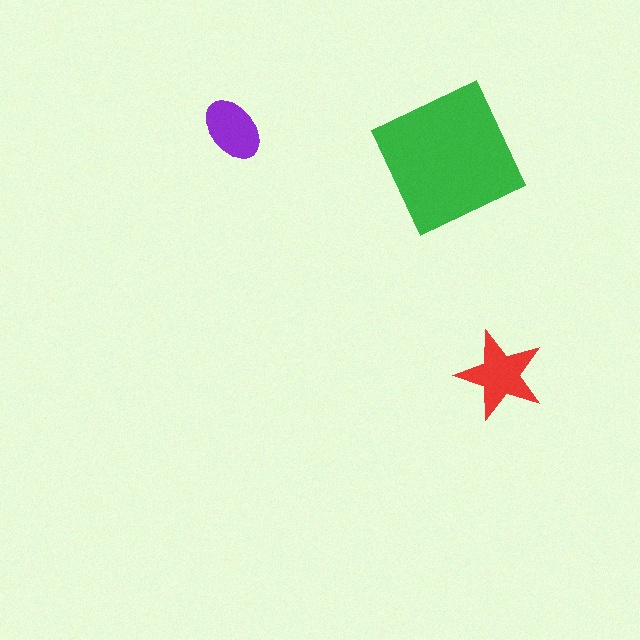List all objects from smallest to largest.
The purple ellipse, the red star, the green square.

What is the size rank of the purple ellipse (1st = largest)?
3rd.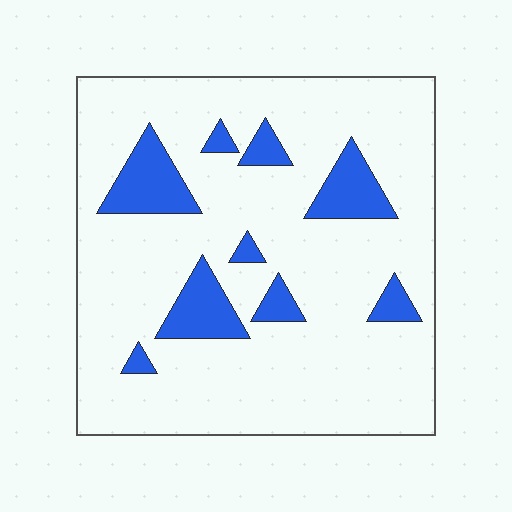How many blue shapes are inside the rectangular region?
9.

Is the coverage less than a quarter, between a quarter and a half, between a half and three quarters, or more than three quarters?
Less than a quarter.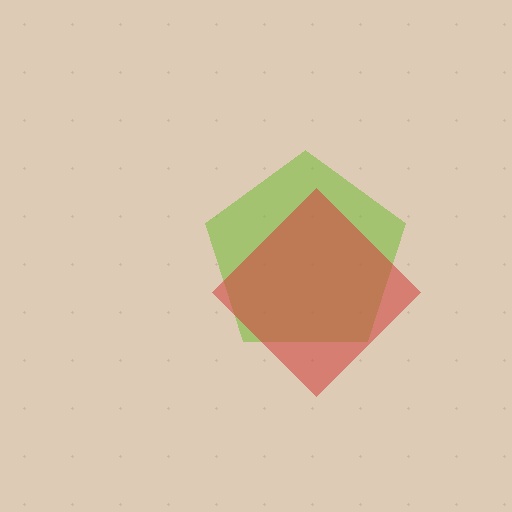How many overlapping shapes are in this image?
There are 2 overlapping shapes in the image.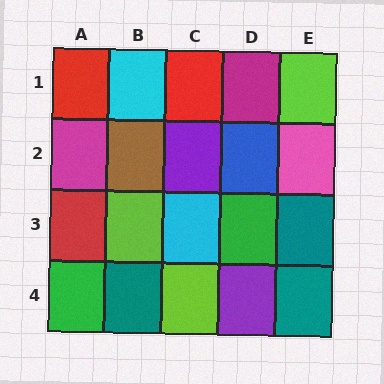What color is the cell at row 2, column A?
Magenta.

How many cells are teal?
3 cells are teal.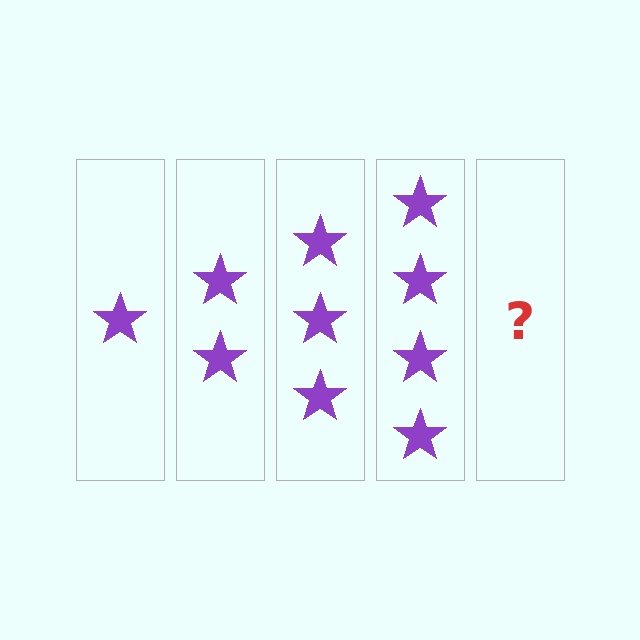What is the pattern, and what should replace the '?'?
The pattern is that each step adds one more star. The '?' should be 5 stars.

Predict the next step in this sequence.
The next step is 5 stars.